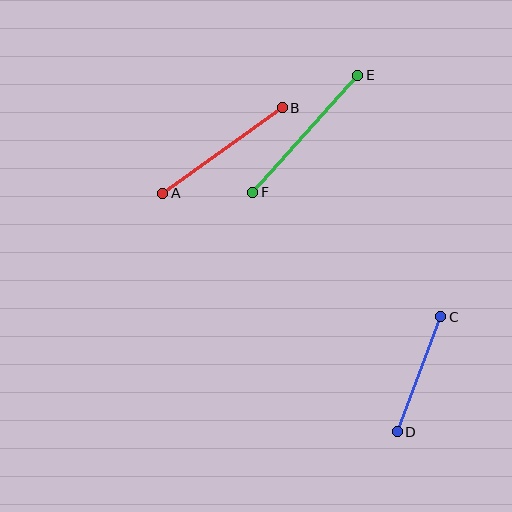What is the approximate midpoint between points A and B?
The midpoint is at approximately (223, 151) pixels.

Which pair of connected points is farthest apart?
Points E and F are farthest apart.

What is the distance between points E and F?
The distance is approximately 157 pixels.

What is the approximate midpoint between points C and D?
The midpoint is at approximately (419, 374) pixels.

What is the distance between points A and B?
The distance is approximately 147 pixels.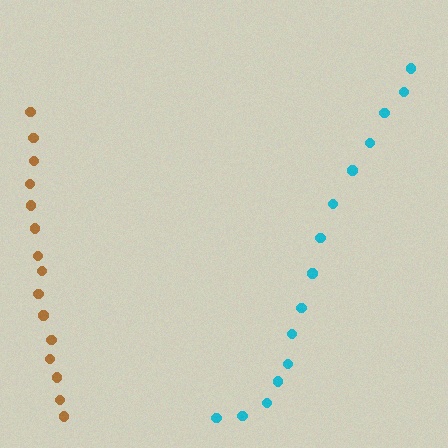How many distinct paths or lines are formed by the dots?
There are 2 distinct paths.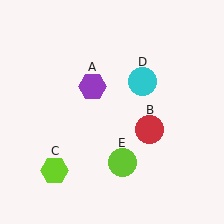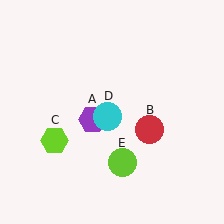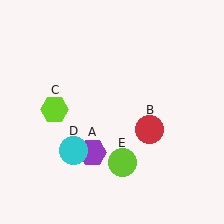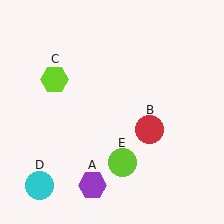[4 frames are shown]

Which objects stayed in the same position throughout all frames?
Red circle (object B) and lime circle (object E) remained stationary.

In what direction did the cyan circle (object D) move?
The cyan circle (object D) moved down and to the left.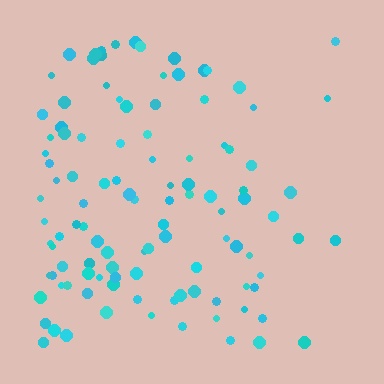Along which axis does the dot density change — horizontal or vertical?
Horizontal.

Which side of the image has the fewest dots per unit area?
The right.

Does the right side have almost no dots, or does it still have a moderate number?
Still a moderate number, just noticeably fewer than the left.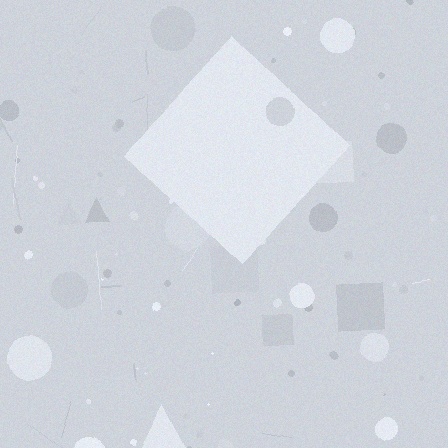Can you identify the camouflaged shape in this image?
The camouflaged shape is a diamond.